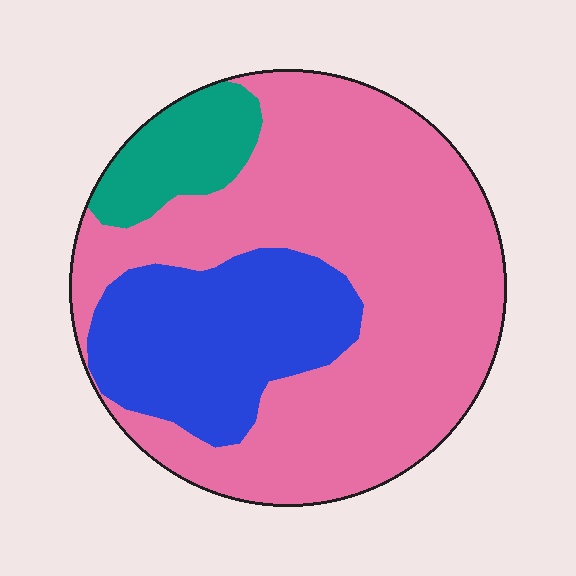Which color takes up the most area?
Pink, at roughly 65%.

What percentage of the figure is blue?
Blue takes up less than a quarter of the figure.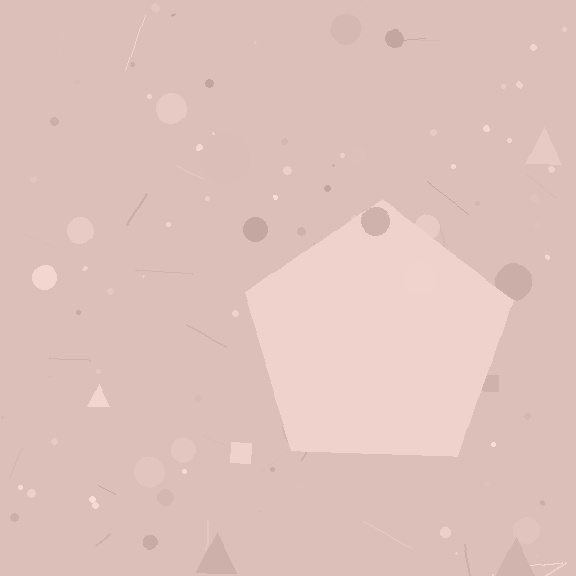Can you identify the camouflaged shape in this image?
The camouflaged shape is a pentagon.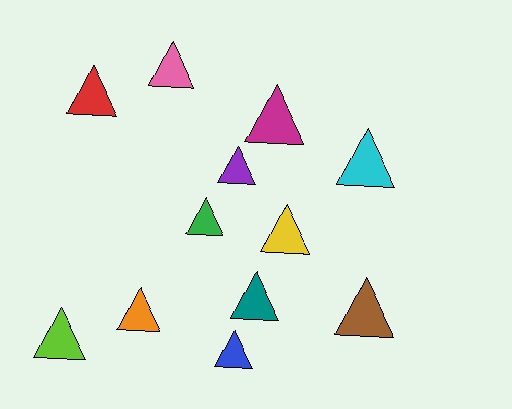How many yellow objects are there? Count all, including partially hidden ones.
There is 1 yellow object.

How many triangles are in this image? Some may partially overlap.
There are 12 triangles.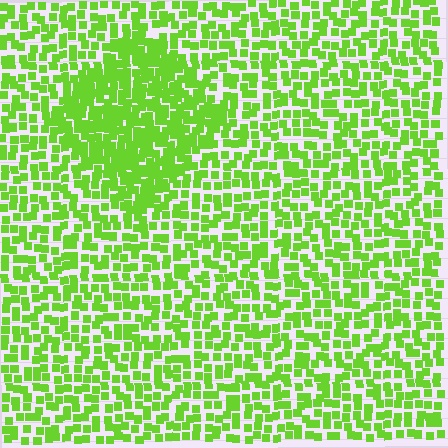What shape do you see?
I see a diamond.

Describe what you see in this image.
The image contains small lime elements arranged at two different densities. A diamond-shaped region is visible where the elements are more densely packed than the surrounding area.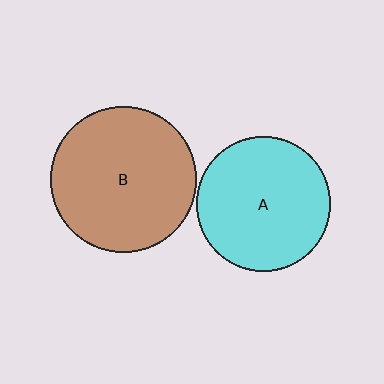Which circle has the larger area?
Circle B (brown).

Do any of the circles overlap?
No, none of the circles overlap.